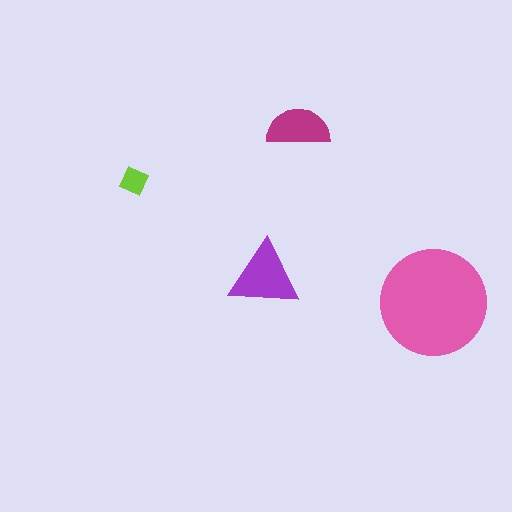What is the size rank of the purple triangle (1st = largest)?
2nd.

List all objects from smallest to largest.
The lime diamond, the magenta semicircle, the purple triangle, the pink circle.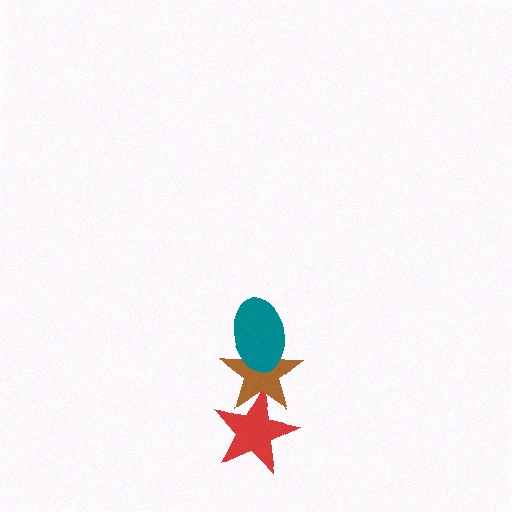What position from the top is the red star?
The red star is 3rd from the top.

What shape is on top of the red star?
The brown star is on top of the red star.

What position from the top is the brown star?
The brown star is 2nd from the top.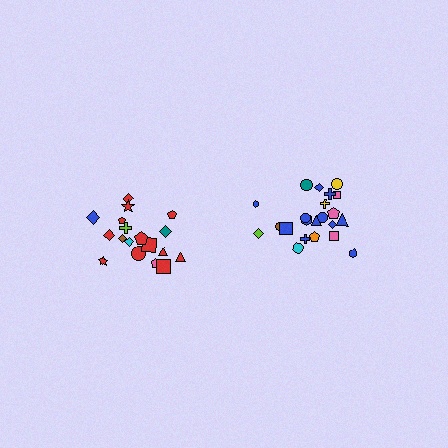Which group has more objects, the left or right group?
The right group.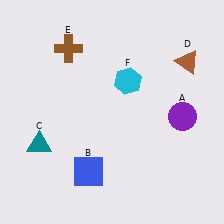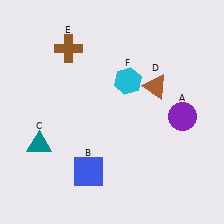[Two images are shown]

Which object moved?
The brown triangle (D) moved left.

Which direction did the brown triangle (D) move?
The brown triangle (D) moved left.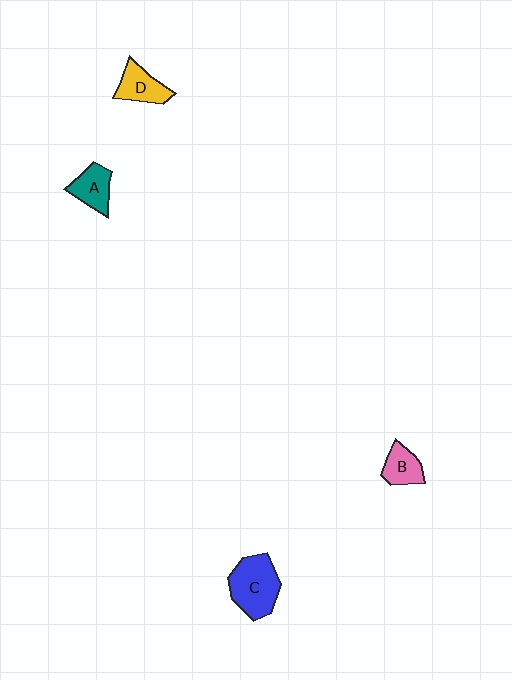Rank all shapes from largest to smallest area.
From largest to smallest: C (blue), D (yellow), A (teal), B (pink).